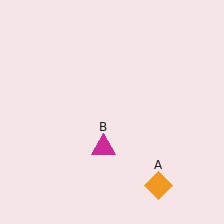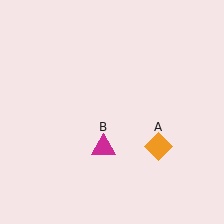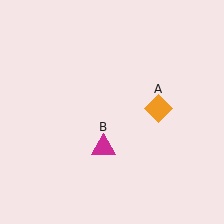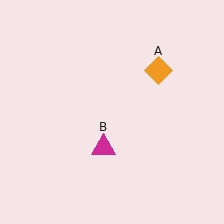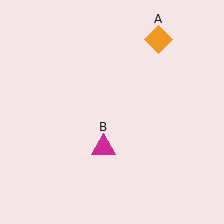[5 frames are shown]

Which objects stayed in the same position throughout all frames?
Magenta triangle (object B) remained stationary.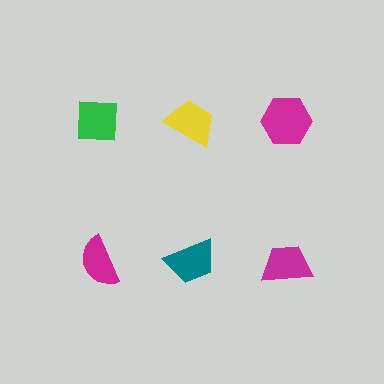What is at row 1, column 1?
A green square.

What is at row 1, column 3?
A magenta hexagon.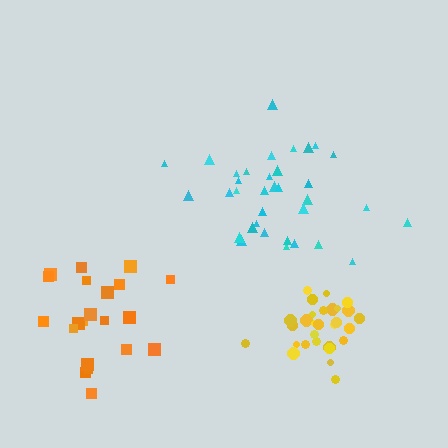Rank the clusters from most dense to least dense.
yellow, orange, cyan.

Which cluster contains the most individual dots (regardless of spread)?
Cyan (35).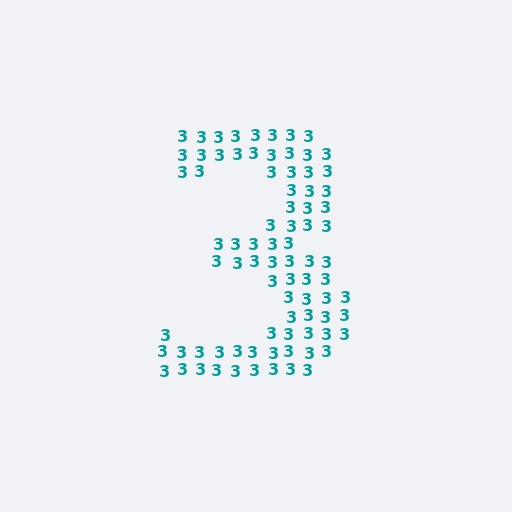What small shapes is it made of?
It is made of small digit 3's.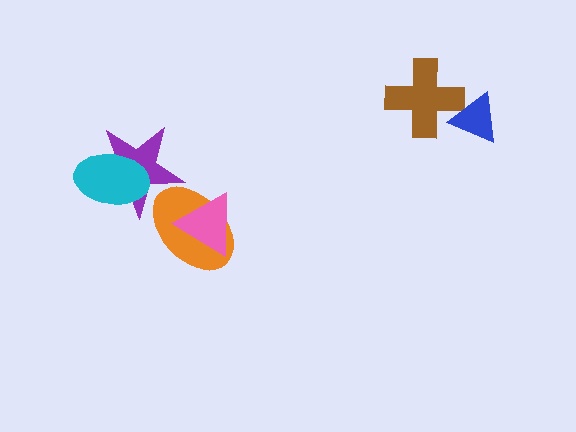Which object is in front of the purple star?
The cyan ellipse is in front of the purple star.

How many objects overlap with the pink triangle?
1 object overlaps with the pink triangle.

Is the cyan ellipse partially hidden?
No, no other shape covers it.